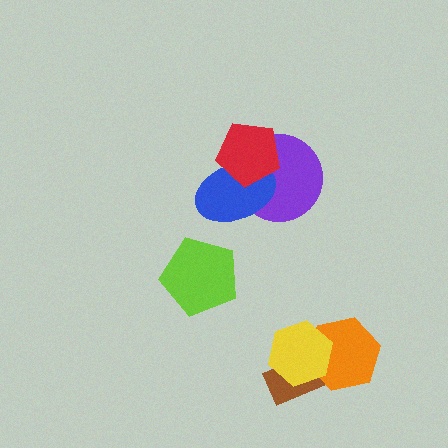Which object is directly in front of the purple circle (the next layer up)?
The blue ellipse is directly in front of the purple circle.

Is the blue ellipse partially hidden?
Yes, it is partially covered by another shape.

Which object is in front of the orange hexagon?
The yellow hexagon is in front of the orange hexagon.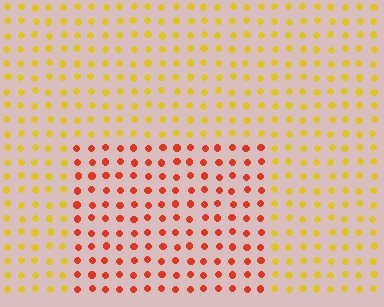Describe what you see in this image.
The image is filled with small yellow elements in a uniform arrangement. A rectangle-shaped region is visible where the elements are tinted to a slightly different hue, forming a subtle color boundary.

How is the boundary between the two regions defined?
The boundary is defined purely by a slight shift in hue (about 45 degrees). Spacing, size, and orientation are identical on both sides.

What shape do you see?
I see a rectangle.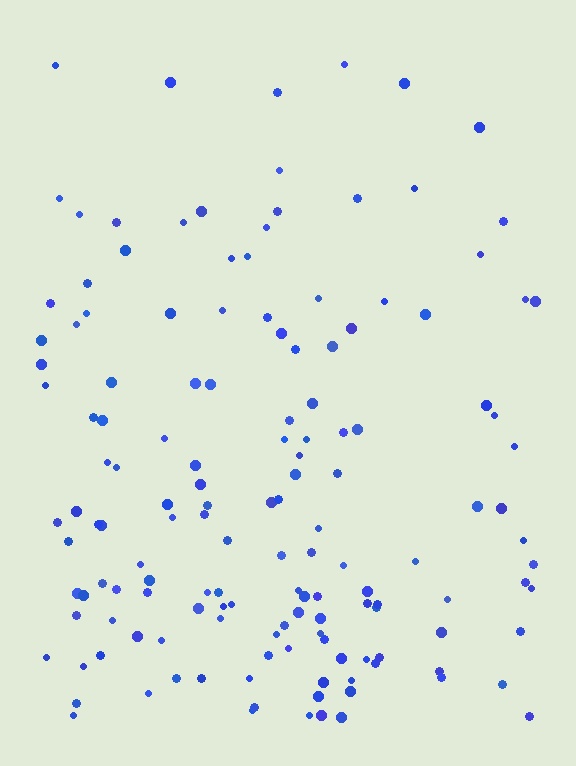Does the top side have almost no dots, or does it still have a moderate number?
Still a moderate number, just noticeably fewer than the bottom.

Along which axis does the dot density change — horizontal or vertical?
Vertical.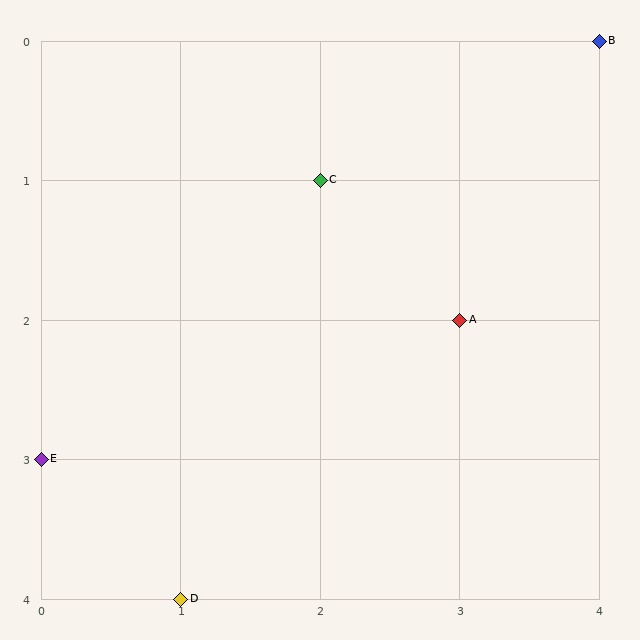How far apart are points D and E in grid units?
Points D and E are 1 column and 1 row apart (about 1.4 grid units diagonally).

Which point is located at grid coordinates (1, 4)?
Point D is at (1, 4).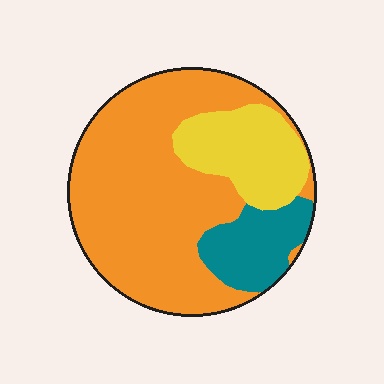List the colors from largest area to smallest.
From largest to smallest: orange, yellow, teal.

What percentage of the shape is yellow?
Yellow takes up about one fifth (1/5) of the shape.